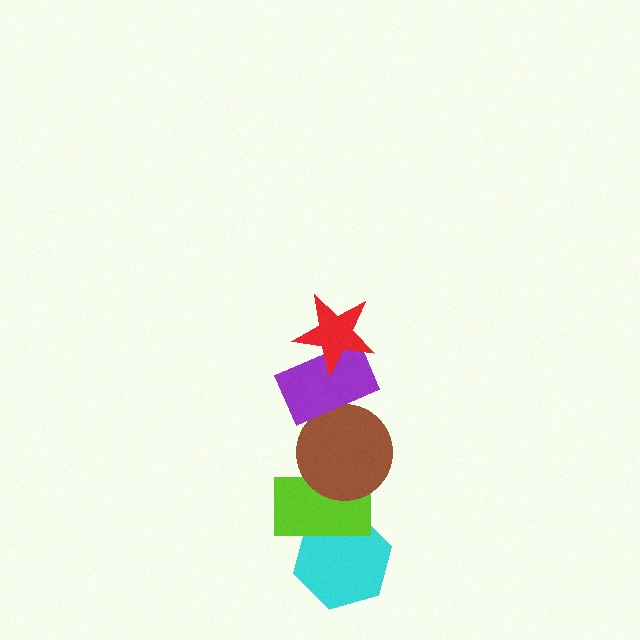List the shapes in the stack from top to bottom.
From top to bottom: the red star, the purple rectangle, the brown circle, the lime rectangle, the cyan hexagon.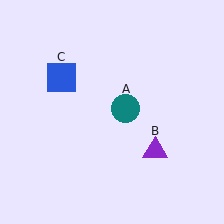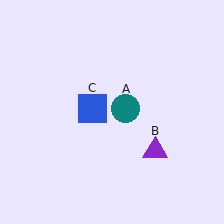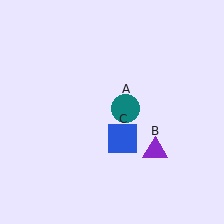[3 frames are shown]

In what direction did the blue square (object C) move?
The blue square (object C) moved down and to the right.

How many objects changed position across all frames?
1 object changed position: blue square (object C).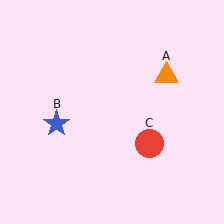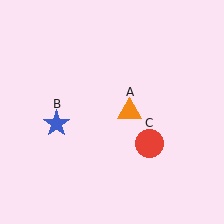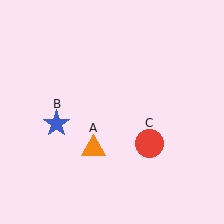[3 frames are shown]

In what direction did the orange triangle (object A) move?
The orange triangle (object A) moved down and to the left.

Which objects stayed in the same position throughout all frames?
Blue star (object B) and red circle (object C) remained stationary.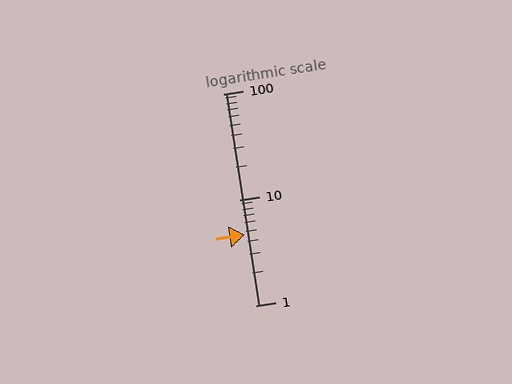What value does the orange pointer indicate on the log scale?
The pointer indicates approximately 4.7.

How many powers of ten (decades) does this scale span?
The scale spans 2 decades, from 1 to 100.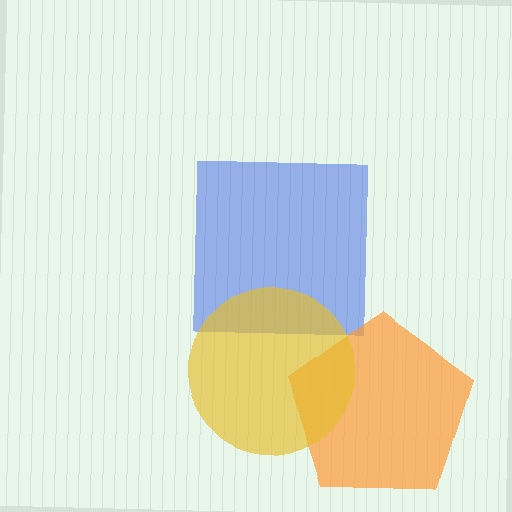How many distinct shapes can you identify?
There are 3 distinct shapes: a blue square, an orange pentagon, a yellow circle.